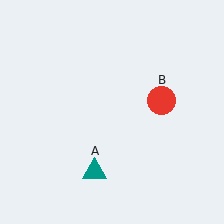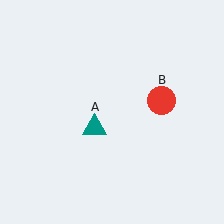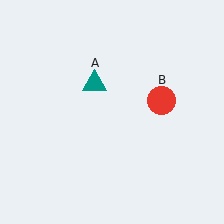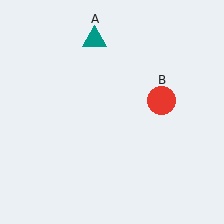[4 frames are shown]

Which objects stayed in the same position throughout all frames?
Red circle (object B) remained stationary.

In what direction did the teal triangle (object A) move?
The teal triangle (object A) moved up.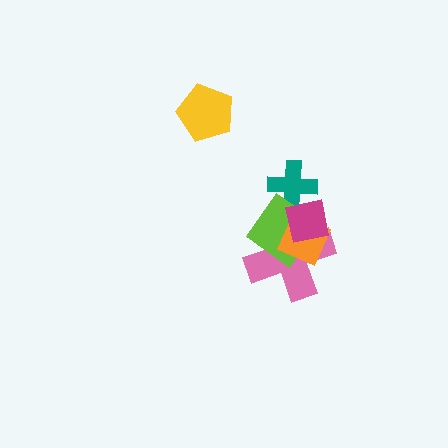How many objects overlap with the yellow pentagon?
0 objects overlap with the yellow pentagon.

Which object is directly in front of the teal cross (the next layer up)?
The lime diamond is directly in front of the teal cross.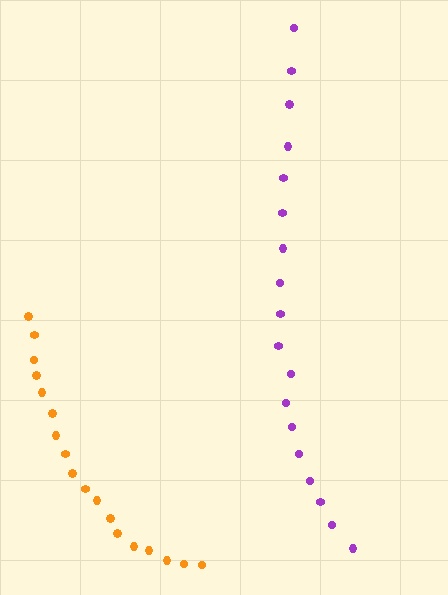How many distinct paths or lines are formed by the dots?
There are 2 distinct paths.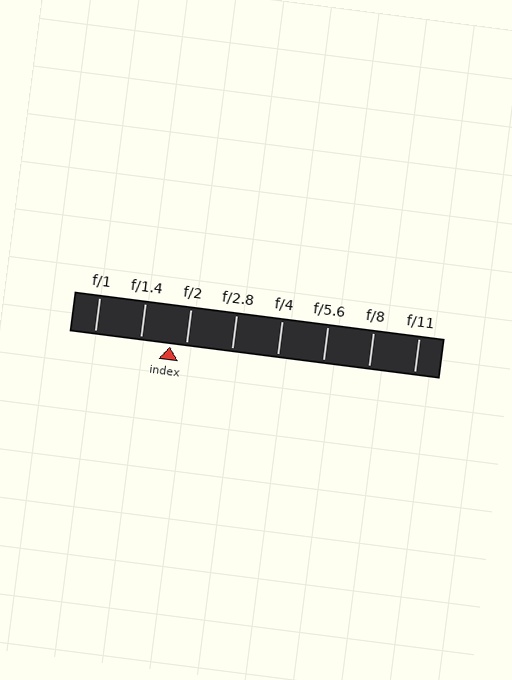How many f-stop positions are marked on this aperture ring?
There are 8 f-stop positions marked.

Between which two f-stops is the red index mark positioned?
The index mark is between f/1.4 and f/2.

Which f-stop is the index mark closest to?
The index mark is closest to f/2.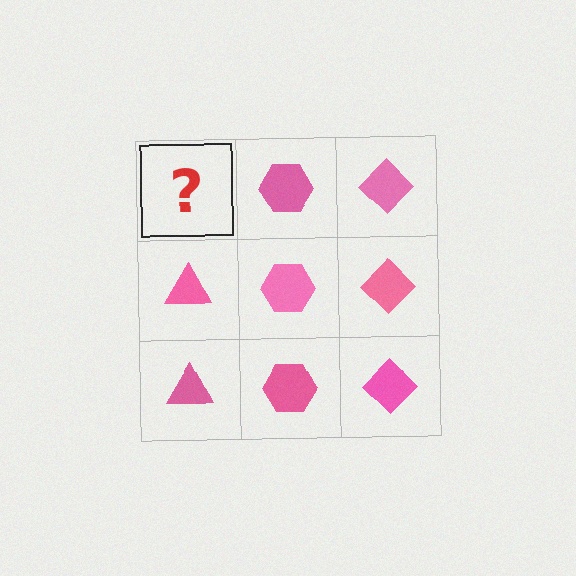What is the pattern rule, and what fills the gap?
The rule is that each column has a consistent shape. The gap should be filled with a pink triangle.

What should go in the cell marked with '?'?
The missing cell should contain a pink triangle.